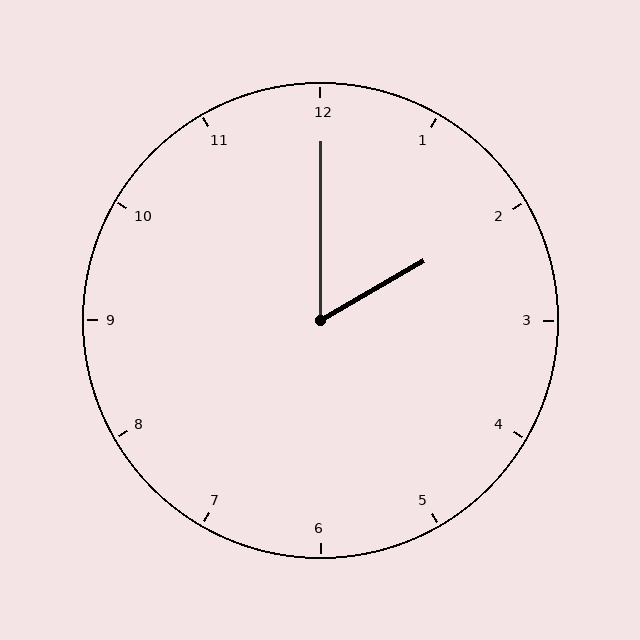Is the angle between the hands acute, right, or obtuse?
It is acute.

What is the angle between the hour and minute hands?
Approximately 60 degrees.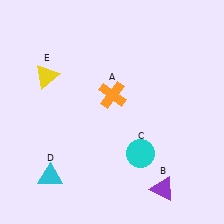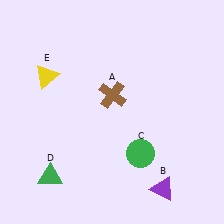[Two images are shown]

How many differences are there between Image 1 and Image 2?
There are 3 differences between the two images.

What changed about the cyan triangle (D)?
In Image 1, D is cyan. In Image 2, it changed to green.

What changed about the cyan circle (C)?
In Image 1, C is cyan. In Image 2, it changed to green.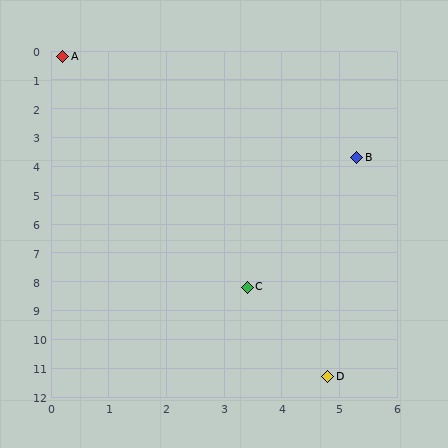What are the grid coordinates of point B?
Point B is at approximately (5.3, 3.7).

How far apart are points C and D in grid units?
Points C and D are about 3.4 grid units apart.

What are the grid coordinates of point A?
Point A is at approximately (0.2, 0.2).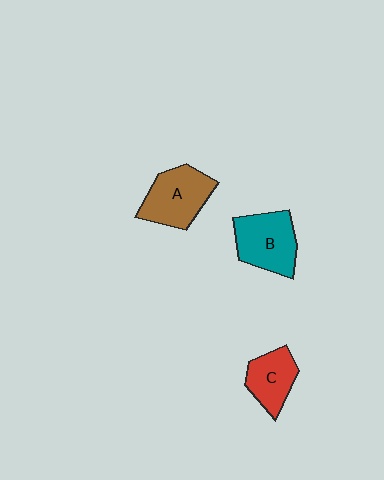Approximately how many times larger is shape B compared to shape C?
Approximately 1.4 times.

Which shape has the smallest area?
Shape C (red).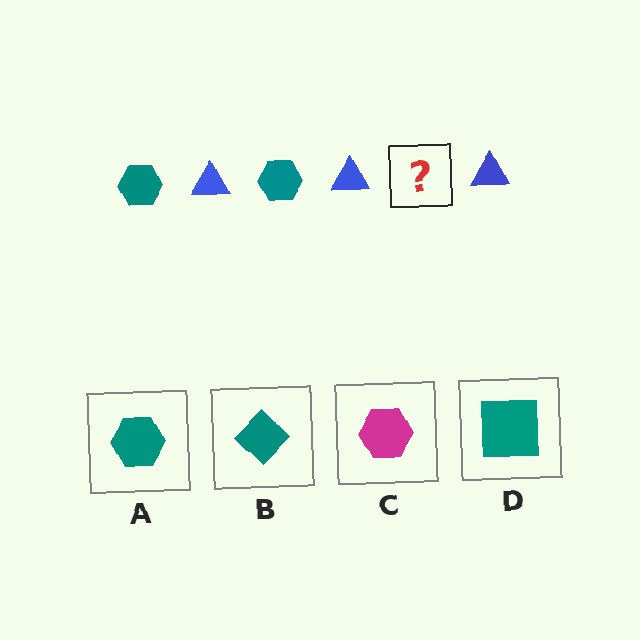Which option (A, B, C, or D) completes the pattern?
A.